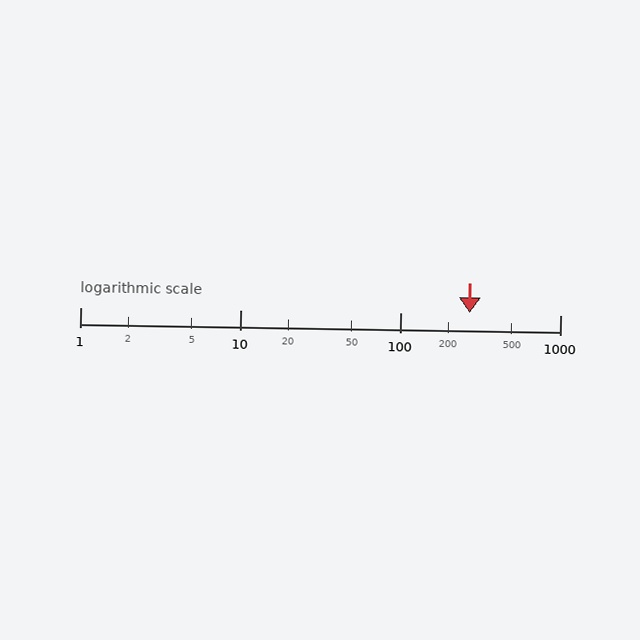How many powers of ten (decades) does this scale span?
The scale spans 3 decades, from 1 to 1000.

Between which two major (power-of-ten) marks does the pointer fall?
The pointer is between 100 and 1000.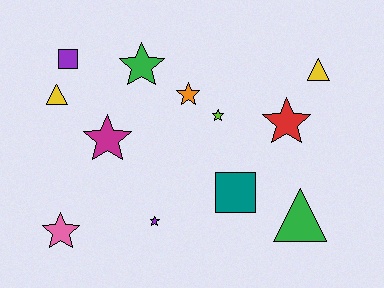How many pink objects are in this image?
There is 1 pink object.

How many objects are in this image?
There are 12 objects.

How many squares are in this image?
There are 2 squares.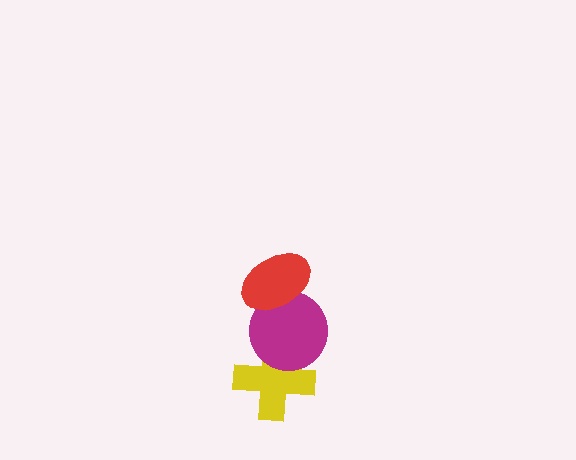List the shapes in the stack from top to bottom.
From top to bottom: the red ellipse, the magenta circle, the yellow cross.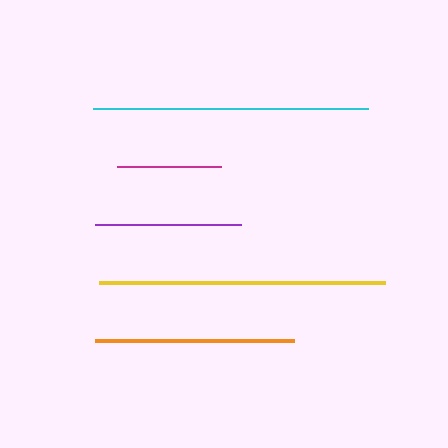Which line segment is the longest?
The yellow line is the longest at approximately 286 pixels.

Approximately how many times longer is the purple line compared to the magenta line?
The purple line is approximately 1.4 times the length of the magenta line.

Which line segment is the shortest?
The magenta line is the shortest at approximately 104 pixels.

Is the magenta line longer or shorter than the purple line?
The purple line is longer than the magenta line.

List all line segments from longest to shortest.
From longest to shortest: yellow, cyan, orange, purple, magenta.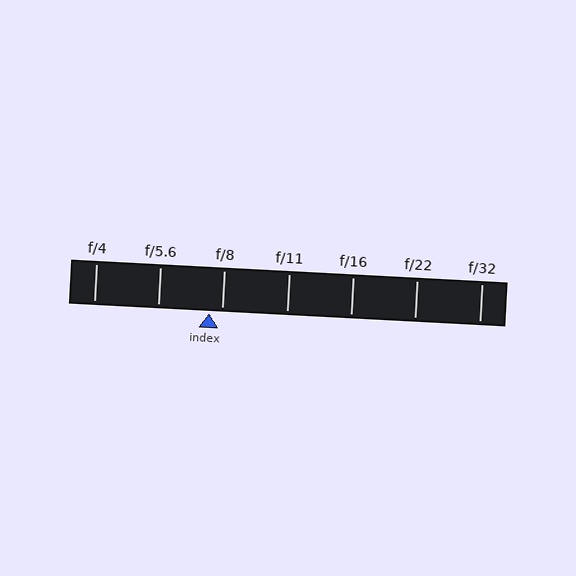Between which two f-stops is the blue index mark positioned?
The index mark is between f/5.6 and f/8.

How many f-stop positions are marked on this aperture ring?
There are 7 f-stop positions marked.